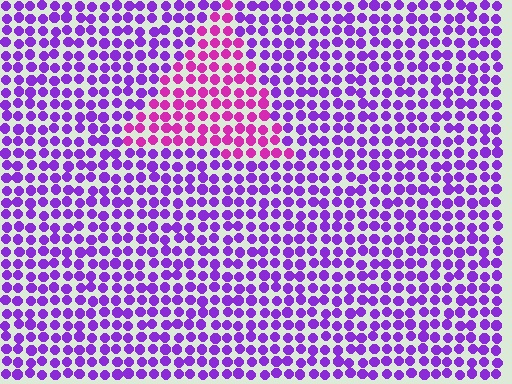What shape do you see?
I see a triangle.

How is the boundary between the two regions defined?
The boundary is defined purely by a slight shift in hue (about 39 degrees). Spacing, size, and orientation are identical on both sides.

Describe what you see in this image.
The image is filled with small purple elements in a uniform arrangement. A triangle-shaped region is visible where the elements are tinted to a slightly different hue, forming a subtle color boundary.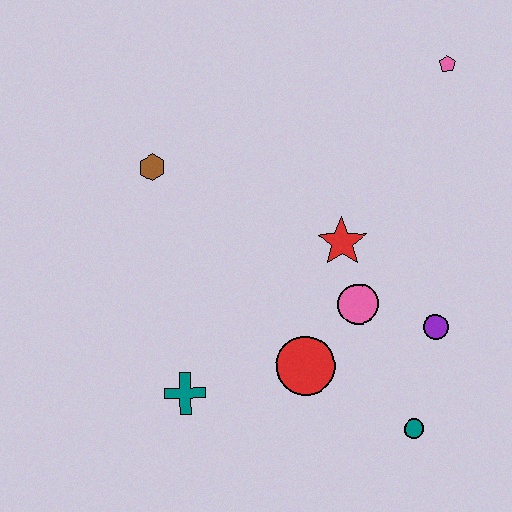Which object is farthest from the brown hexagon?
The teal circle is farthest from the brown hexagon.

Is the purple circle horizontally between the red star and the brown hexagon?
No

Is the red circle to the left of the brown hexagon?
No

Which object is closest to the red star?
The pink circle is closest to the red star.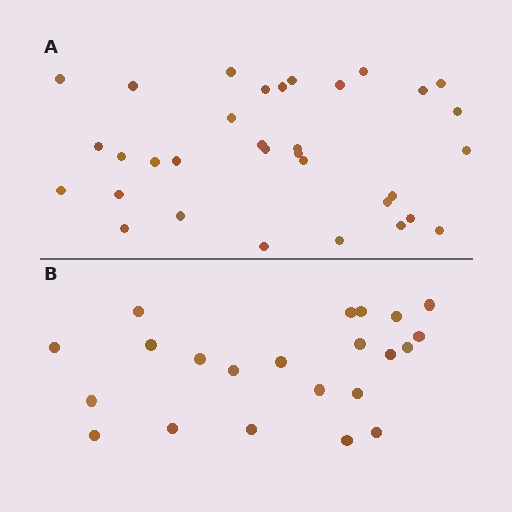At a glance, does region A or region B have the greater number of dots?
Region A (the top region) has more dots.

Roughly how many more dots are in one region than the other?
Region A has roughly 12 or so more dots than region B.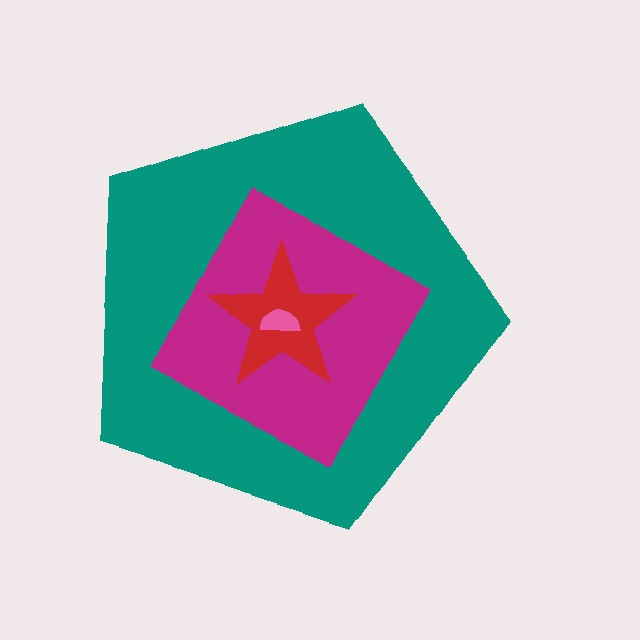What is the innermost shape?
The pink semicircle.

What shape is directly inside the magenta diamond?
The red star.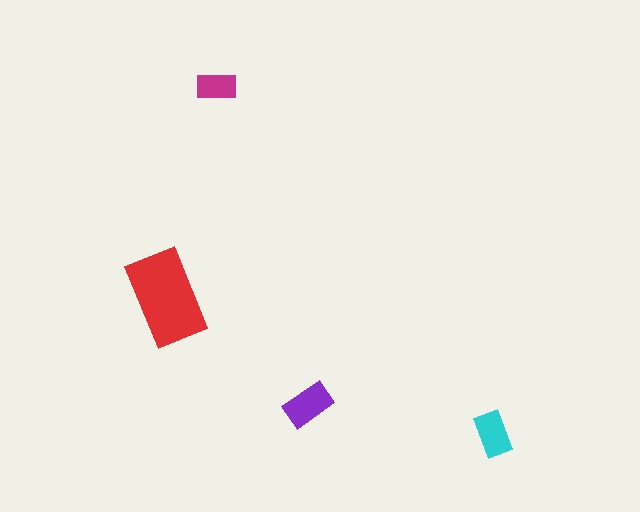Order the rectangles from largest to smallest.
the red one, the purple one, the cyan one, the magenta one.